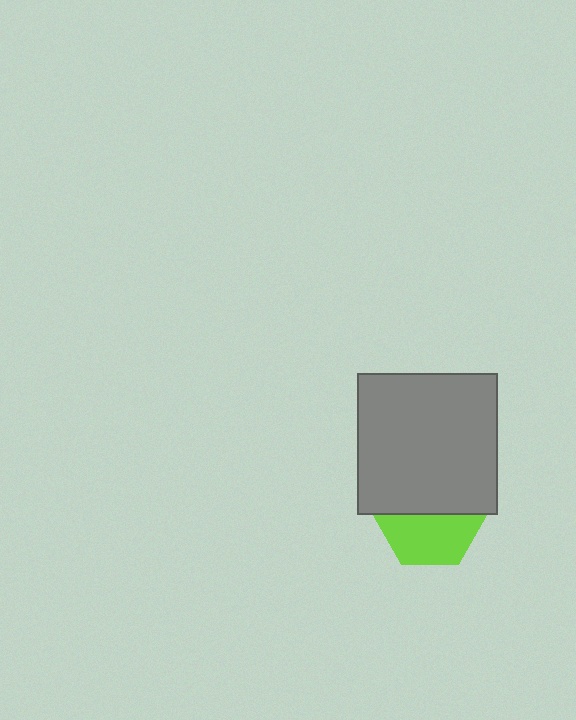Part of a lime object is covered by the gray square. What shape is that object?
It is a hexagon.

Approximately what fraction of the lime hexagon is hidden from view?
Roughly 50% of the lime hexagon is hidden behind the gray square.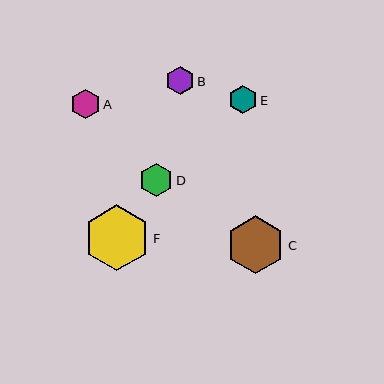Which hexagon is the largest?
Hexagon F is the largest with a size of approximately 66 pixels.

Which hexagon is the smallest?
Hexagon B is the smallest with a size of approximately 28 pixels.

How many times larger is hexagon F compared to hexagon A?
Hexagon F is approximately 2.2 times the size of hexagon A.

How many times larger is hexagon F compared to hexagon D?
Hexagon F is approximately 2.0 times the size of hexagon D.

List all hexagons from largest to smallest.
From largest to smallest: F, C, D, A, E, B.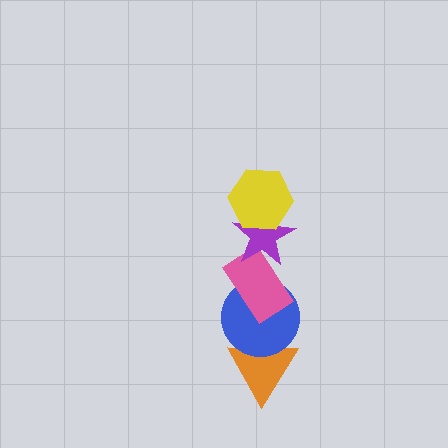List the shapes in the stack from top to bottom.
From top to bottom: the yellow hexagon, the purple star, the pink rectangle, the blue circle, the orange triangle.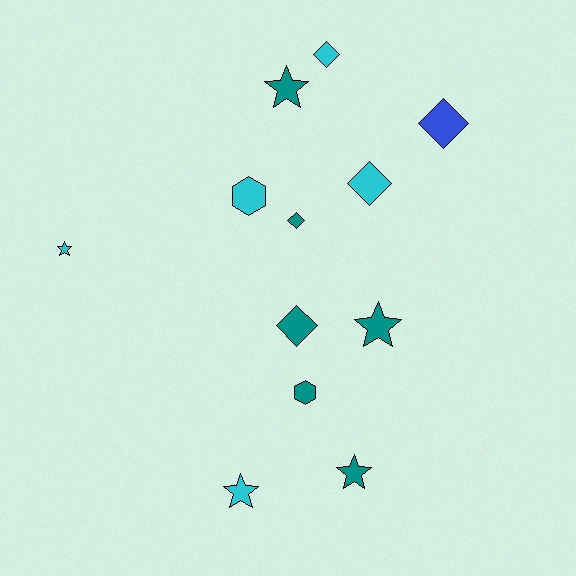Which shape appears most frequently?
Star, with 5 objects.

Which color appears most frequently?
Teal, with 6 objects.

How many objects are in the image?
There are 12 objects.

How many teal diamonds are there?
There are 2 teal diamonds.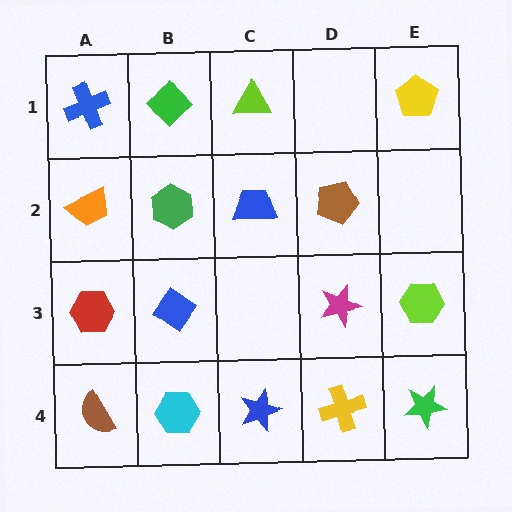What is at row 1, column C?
A lime triangle.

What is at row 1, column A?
A blue cross.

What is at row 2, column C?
A blue trapezoid.